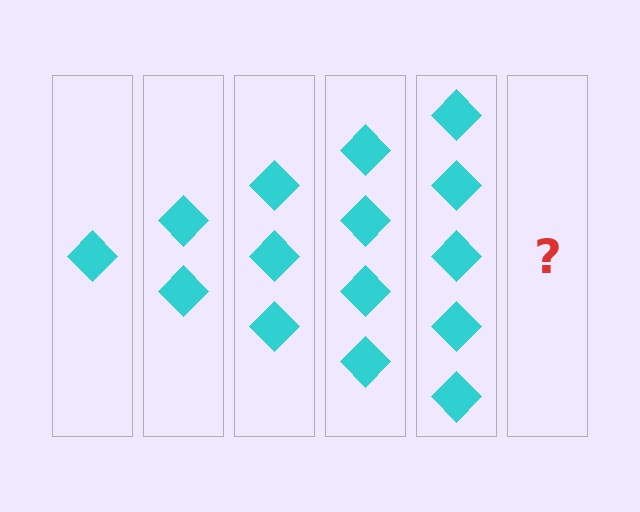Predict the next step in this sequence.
The next step is 6 diamonds.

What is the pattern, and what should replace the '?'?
The pattern is that each step adds one more diamond. The '?' should be 6 diamonds.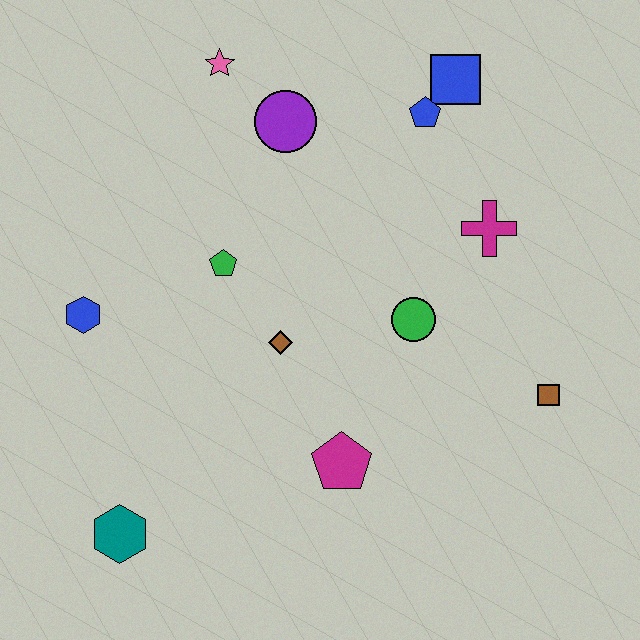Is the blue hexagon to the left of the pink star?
Yes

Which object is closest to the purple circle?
The pink star is closest to the purple circle.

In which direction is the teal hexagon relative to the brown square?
The teal hexagon is to the left of the brown square.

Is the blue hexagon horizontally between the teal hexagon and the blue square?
No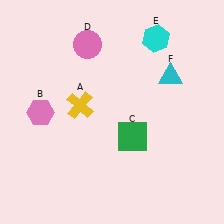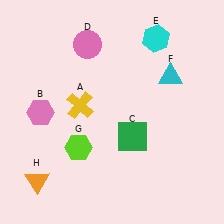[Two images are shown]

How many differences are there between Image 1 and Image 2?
There are 2 differences between the two images.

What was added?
A lime hexagon (G), an orange triangle (H) were added in Image 2.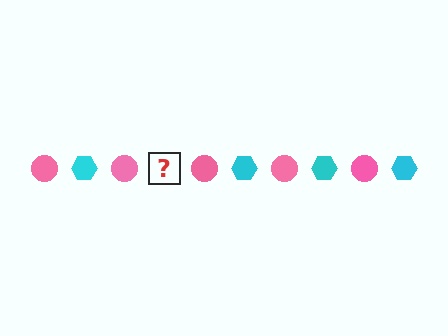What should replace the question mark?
The question mark should be replaced with a cyan hexagon.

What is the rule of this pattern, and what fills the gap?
The rule is that the pattern alternates between pink circle and cyan hexagon. The gap should be filled with a cyan hexagon.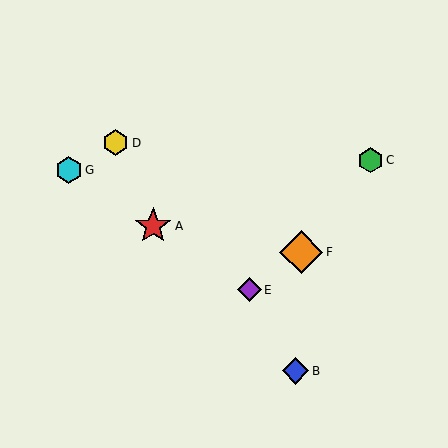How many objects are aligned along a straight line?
3 objects (A, E, G) are aligned along a straight line.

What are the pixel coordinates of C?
Object C is at (370, 160).